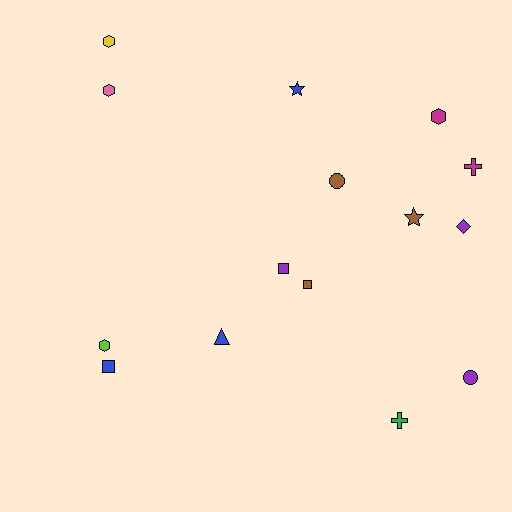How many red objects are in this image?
There are no red objects.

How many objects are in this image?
There are 15 objects.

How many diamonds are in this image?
There is 1 diamond.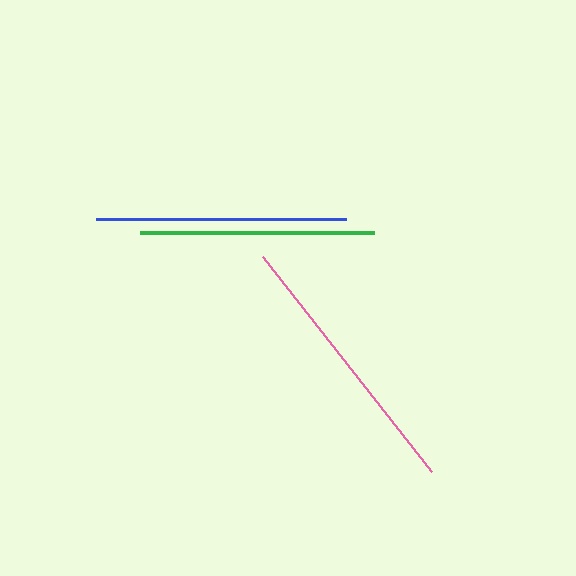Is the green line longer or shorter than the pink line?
The pink line is longer than the green line.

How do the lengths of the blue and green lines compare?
The blue and green lines are approximately the same length.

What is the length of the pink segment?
The pink segment is approximately 273 pixels long.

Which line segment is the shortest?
The green line is the shortest at approximately 234 pixels.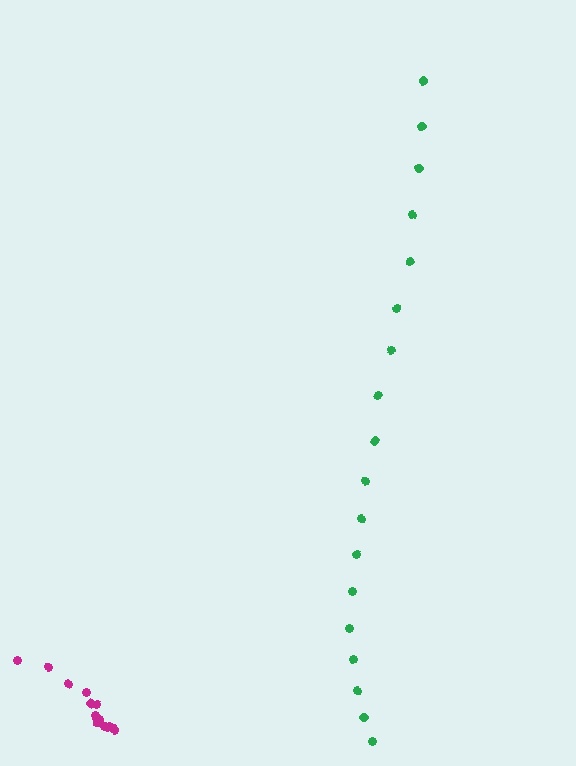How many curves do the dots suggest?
There are 2 distinct paths.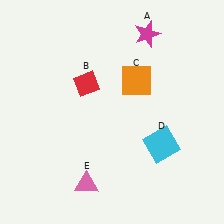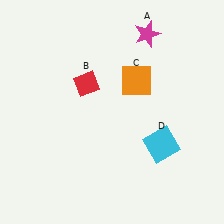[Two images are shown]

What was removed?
The pink triangle (E) was removed in Image 2.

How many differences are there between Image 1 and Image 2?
There is 1 difference between the two images.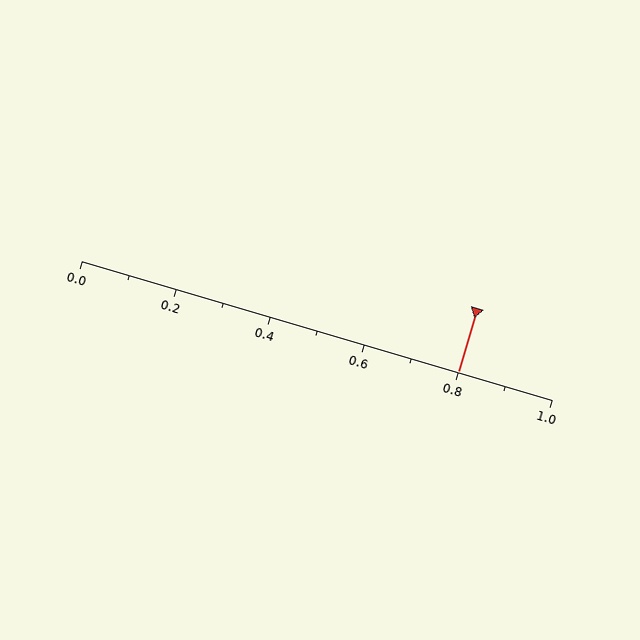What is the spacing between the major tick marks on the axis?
The major ticks are spaced 0.2 apart.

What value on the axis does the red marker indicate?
The marker indicates approximately 0.8.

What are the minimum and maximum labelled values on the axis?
The axis runs from 0.0 to 1.0.